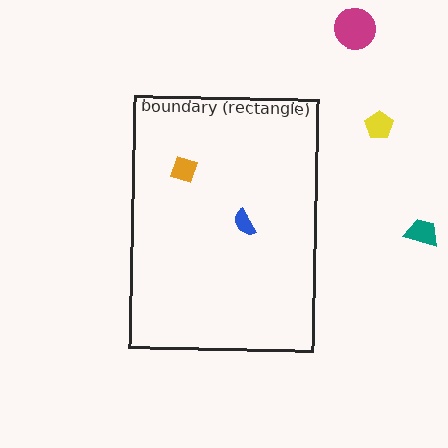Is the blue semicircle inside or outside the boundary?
Inside.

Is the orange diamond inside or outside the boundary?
Inside.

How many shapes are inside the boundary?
2 inside, 3 outside.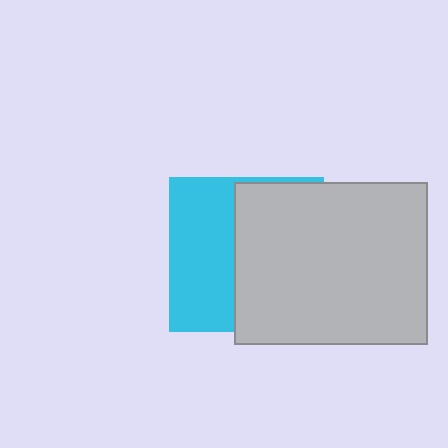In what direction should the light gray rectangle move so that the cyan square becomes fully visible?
The light gray rectangle should move right. That is the shortest direction to clear the overlap and leave the cyan square fully visible.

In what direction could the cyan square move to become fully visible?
The cyan square could move left. That would shift it out from behind the light gray rectangle entirely.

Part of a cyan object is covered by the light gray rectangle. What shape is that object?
It is a square.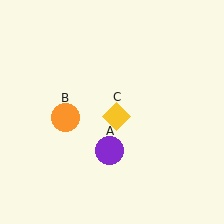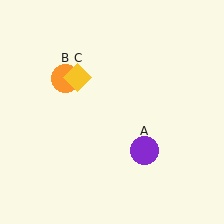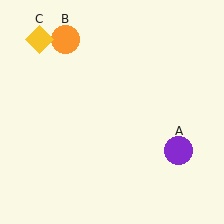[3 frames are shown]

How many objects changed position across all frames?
3 objects changed position: purple circle (object A), orange circle (object B), yellow diamond (object C).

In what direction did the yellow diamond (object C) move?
The yellow diamond (object C) moved up and to the left.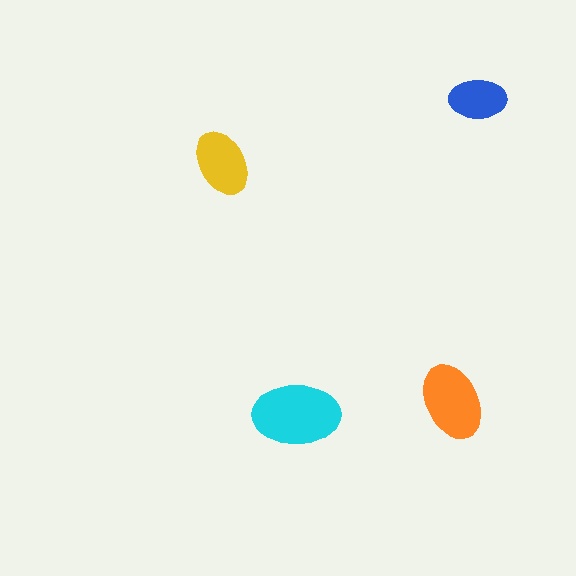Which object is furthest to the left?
The yellow ellipse is leftmost.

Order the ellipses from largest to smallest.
the cyan one, the orange one, the yellow one, the blue one.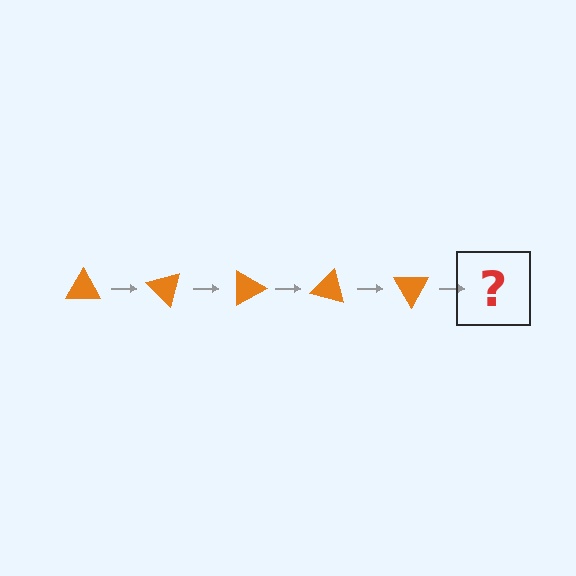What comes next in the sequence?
The next element should be an orange triangle rotated 225 degrees.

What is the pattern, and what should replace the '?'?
The pattern is that the triangle rotates 45 degrees each step. The '?' should be an orange triangle rotated 225 degrees.